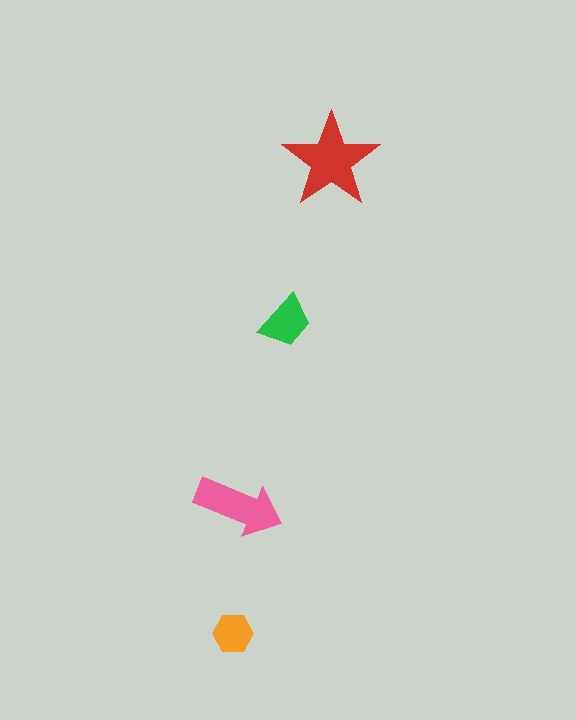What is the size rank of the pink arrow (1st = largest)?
2nd.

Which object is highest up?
The red star is topmost.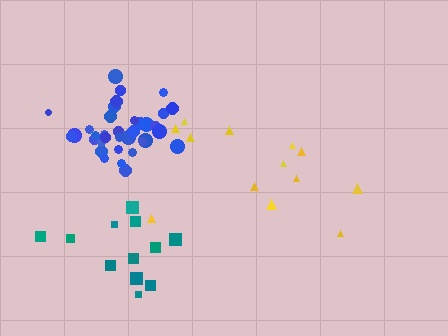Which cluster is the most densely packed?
Blue.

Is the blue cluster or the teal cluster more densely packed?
Blue.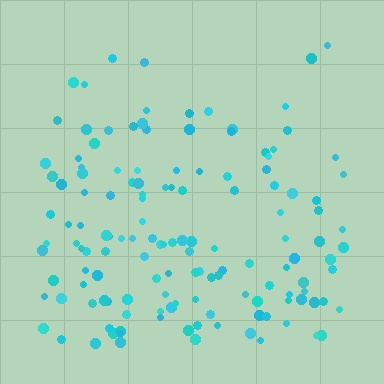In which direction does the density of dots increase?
From top to bottom, with the bottom side densest.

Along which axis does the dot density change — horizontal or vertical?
Vertical.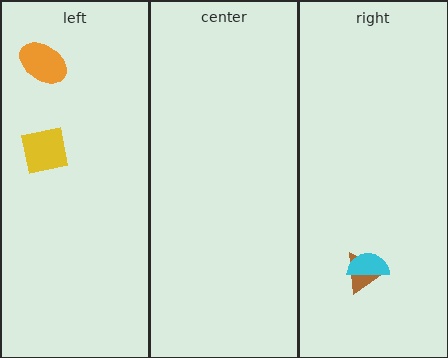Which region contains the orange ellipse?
The left region.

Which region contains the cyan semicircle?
The right region.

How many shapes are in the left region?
2.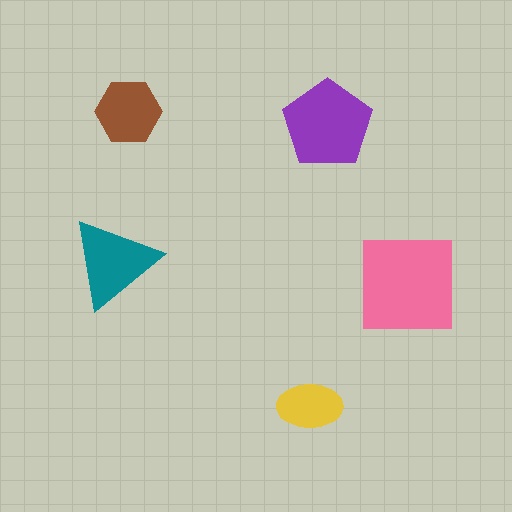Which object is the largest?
The pink square.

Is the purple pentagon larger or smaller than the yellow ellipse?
Larger.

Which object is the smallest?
The yellow ellipse.